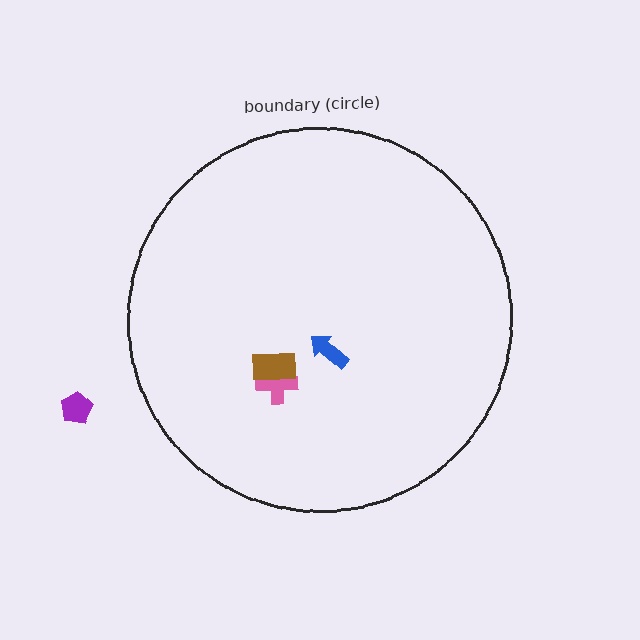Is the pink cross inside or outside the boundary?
Inside.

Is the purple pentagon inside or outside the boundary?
Outside.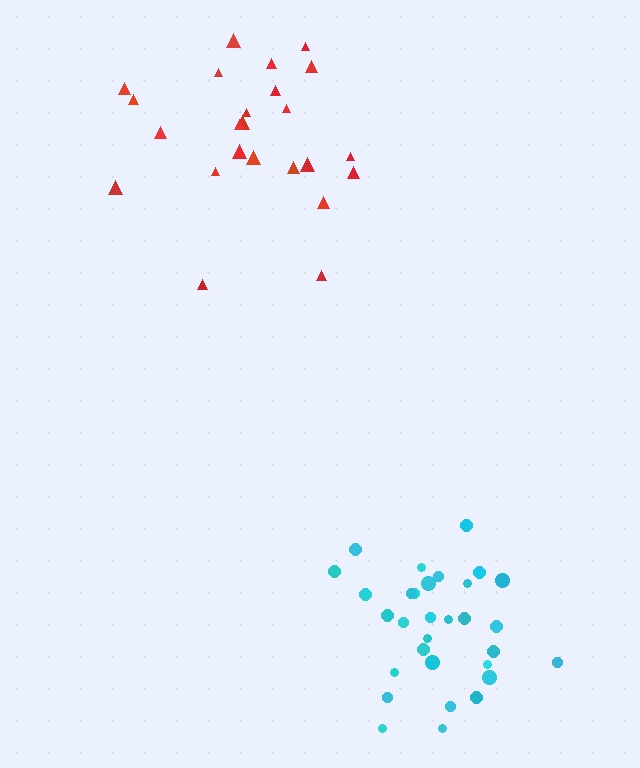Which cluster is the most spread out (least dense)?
Red.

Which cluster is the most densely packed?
Cyan.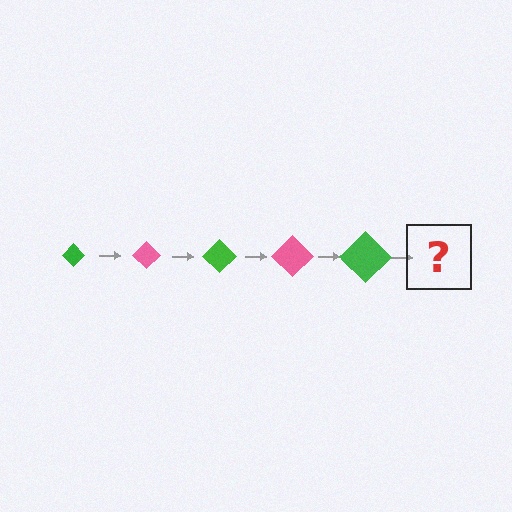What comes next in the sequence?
The next element should be a pink diamond, larger than the previous one.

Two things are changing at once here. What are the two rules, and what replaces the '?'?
The two rules are that the diamond grows larger each step and the color cycles through green and pink. The '?' should be a pink diamond, larger than the previous one.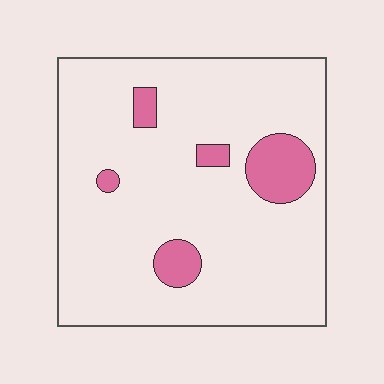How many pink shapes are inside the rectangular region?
5.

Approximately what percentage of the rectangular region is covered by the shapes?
Approximately 10%.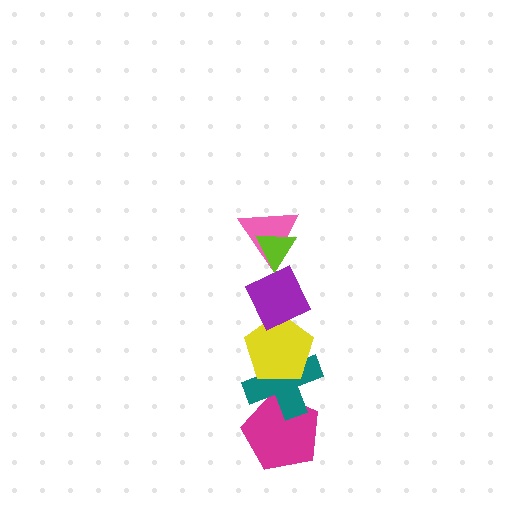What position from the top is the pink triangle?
The pink triangle is 2nd from the top.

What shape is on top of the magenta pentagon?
The teal cross is on top of the magenta pentagon.